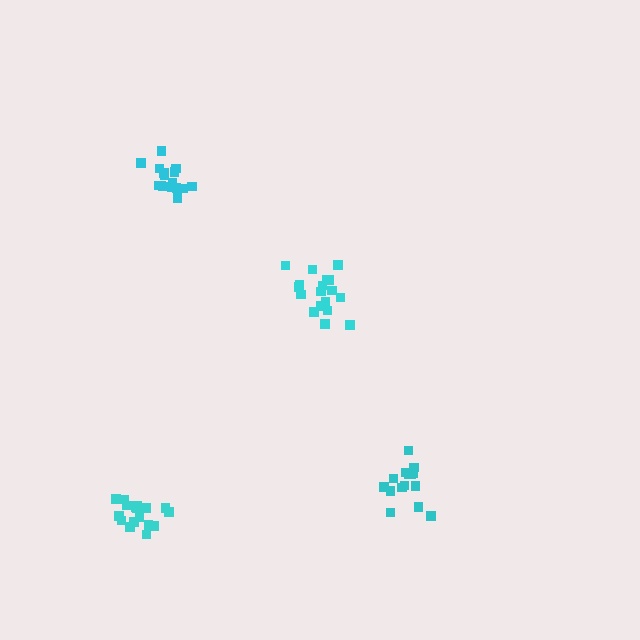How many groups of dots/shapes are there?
There are 4 groups.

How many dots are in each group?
Group 1: 16 dots, Group 2: 18 dots, Group 3: 17 dots, Group 4: 19 dots (70 total).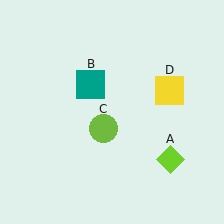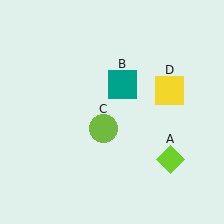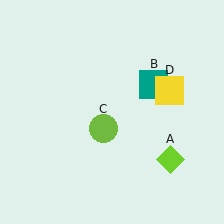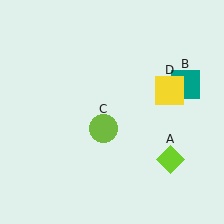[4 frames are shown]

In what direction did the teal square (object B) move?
The teal square (object B) moved right.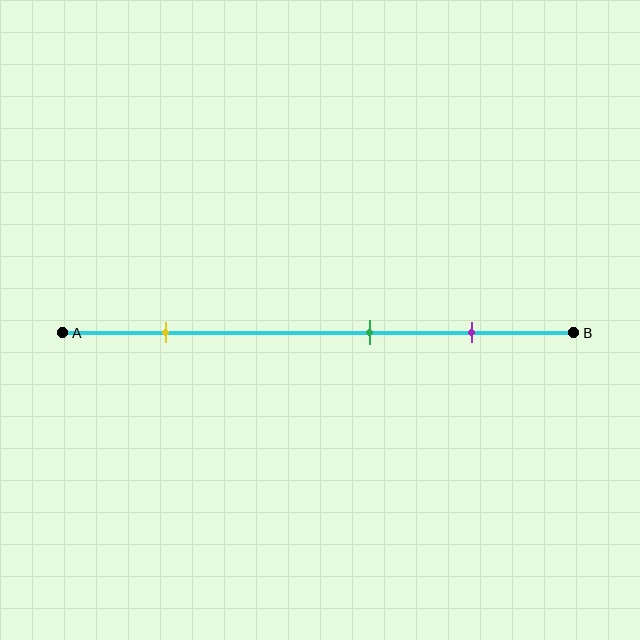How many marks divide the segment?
There are 3 marks dividing the segment.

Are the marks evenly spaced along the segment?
No, the marks are not evenly spaced.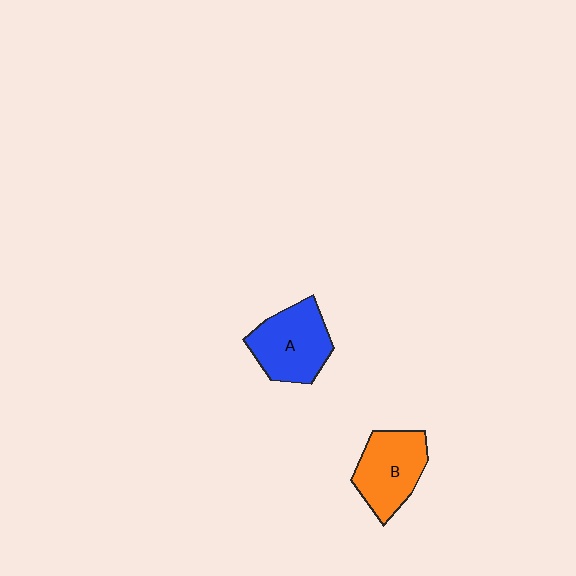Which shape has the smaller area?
Shape B (orange).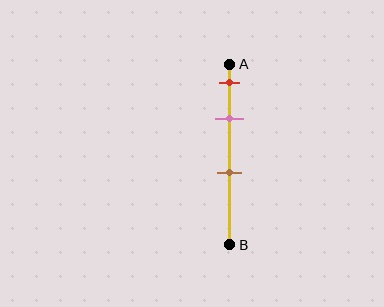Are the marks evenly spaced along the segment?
No, the marks are not evenly spaced.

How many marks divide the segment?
There are 3 marks dividing the segment.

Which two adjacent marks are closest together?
The red and pink marks are the closest adjacent pair.